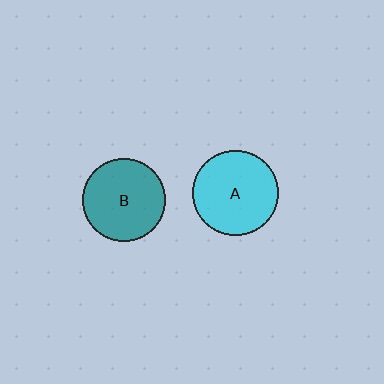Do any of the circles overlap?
No, none of the circles overlap.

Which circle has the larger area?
Circle A (cyan).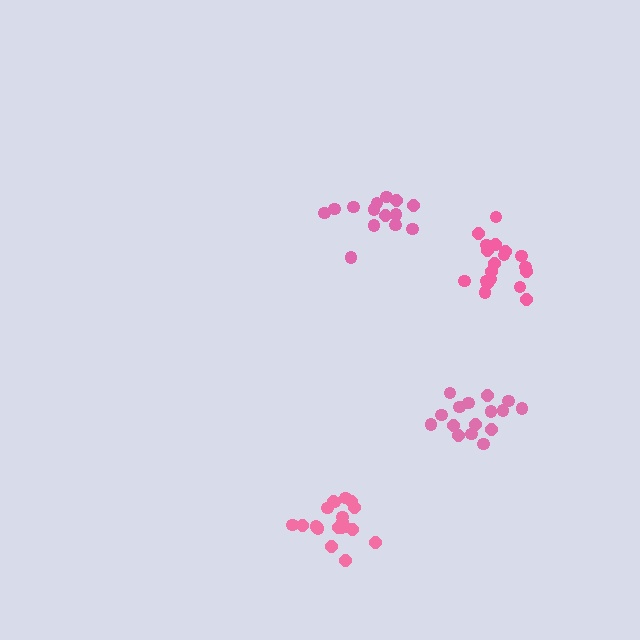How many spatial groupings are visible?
There are 4 spatial groupings.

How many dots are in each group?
Group 1: 14 dots, Group 2: 16 dots, Group 3: 19 dots, Group 4: 19 dots (68 total).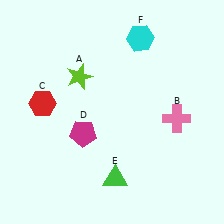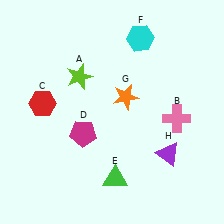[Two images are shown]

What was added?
An orange star (G), a purple triangle (H) were added in Image 2.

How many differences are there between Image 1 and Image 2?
There are 2 differences between the two images.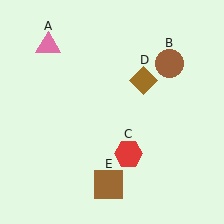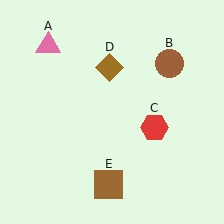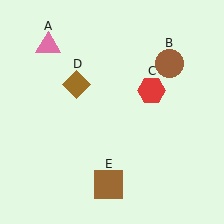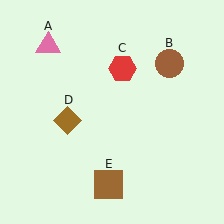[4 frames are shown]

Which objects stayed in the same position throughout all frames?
Pink triangle (object A) and brown circle (object B) and brown square (object E) remained stationary.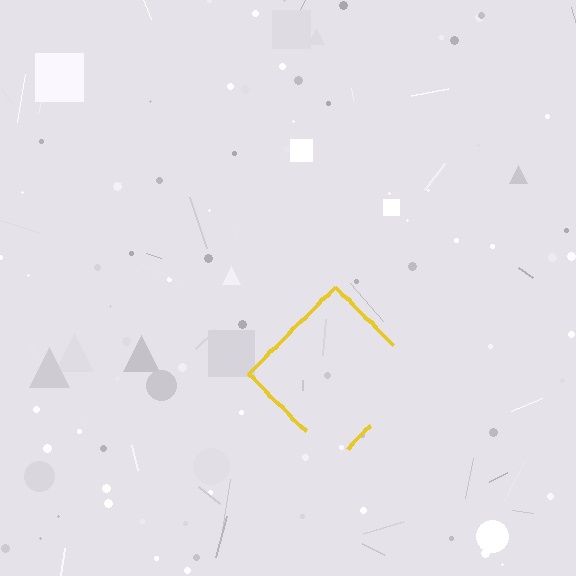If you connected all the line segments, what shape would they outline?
They would outline a diamond.